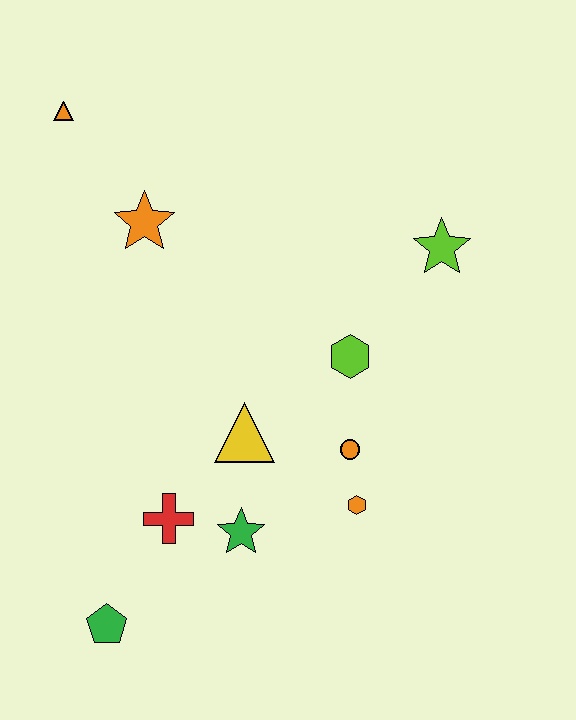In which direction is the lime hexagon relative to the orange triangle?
The lime hexagon is to the right of the orange triangle.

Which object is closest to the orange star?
The orange triangle is closest to the orange star.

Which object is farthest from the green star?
The orange triangle is farthest from the green star.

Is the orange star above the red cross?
Yes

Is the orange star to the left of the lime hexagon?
Yes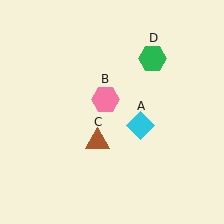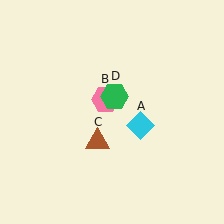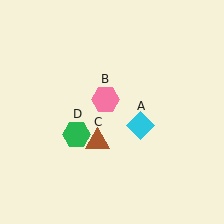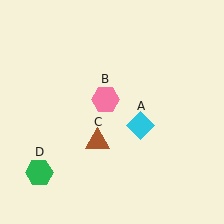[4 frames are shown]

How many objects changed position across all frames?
1 object changed position: green hexagon (object D).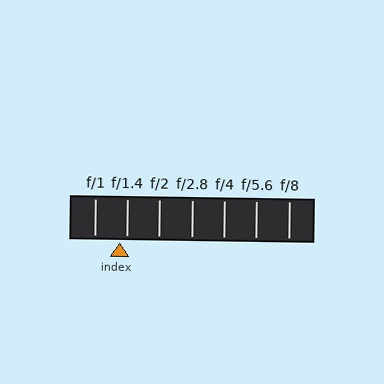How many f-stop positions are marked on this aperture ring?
There are 7 f-stop positions marked.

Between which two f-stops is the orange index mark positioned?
The index mark is between f/1 and f/1.4.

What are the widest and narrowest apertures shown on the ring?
The widest aperture shown is f/1 and the narrowest is f/8.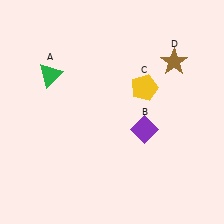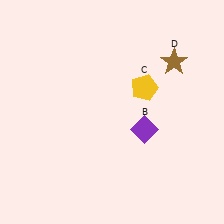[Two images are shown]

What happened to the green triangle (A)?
The green triangle (A) was removed in Image 2. It was in the top-left area of Image 1.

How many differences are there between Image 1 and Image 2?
There is 1 difference between the two images.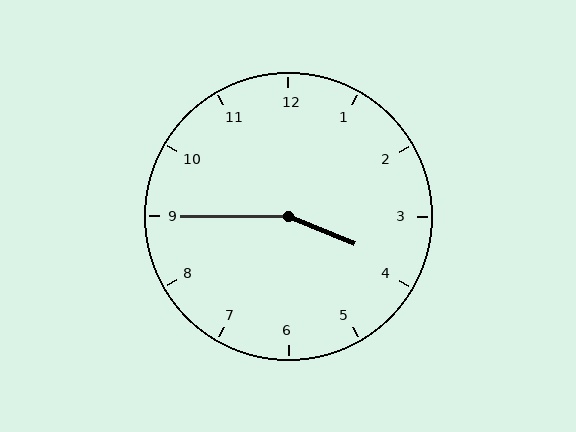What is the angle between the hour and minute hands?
Approximately 158 degrees.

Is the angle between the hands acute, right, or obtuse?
It is obtuse.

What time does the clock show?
3:45.